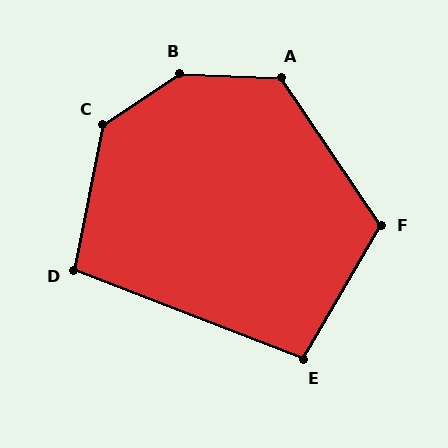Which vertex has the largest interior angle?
B, at approximately 144 degrees.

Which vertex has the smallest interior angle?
E, at approximately 99 degrees.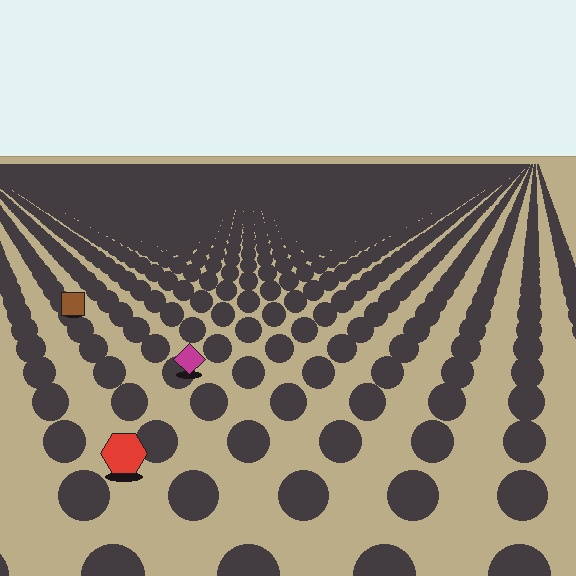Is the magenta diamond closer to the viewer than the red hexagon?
No. The red hexagon is closer — you can tell from the texture gradient: the ground texture is coarser near it.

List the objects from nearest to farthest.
From nearest to farthest: the red hexagon, the magenta diamond, the brown square.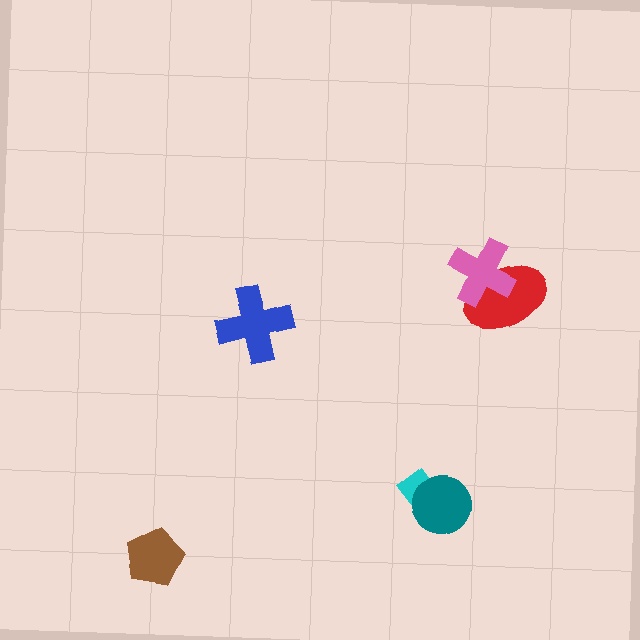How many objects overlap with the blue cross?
0 objects overlap with the blue cross.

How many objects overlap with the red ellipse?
1 object overlaps with the red ellipse.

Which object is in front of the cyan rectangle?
The teal circle is in front of the cyan rectangle.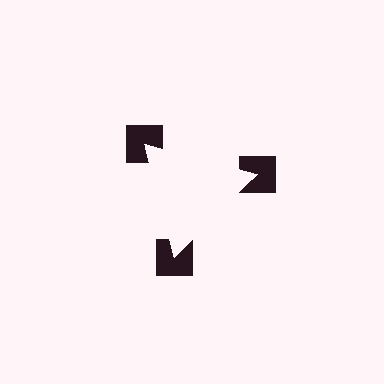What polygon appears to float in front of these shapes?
An illusory triangle — its edges are inferred from the aligned wedge cuts in the notched squares, not physically drawn.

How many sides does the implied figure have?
3 sides.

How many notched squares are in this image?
There are 3 — one at each vertex of the illusory triangle.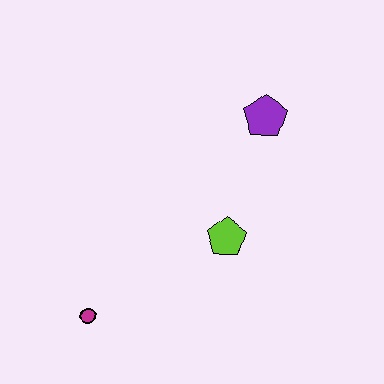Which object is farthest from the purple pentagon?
The magenta circle is farthest from the purple pentagon.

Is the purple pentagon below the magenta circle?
No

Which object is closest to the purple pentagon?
The lime pentagon is closest to the purple pentagon.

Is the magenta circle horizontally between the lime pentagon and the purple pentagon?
No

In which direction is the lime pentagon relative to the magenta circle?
The lime pentagon is to the right of the magenta circle.